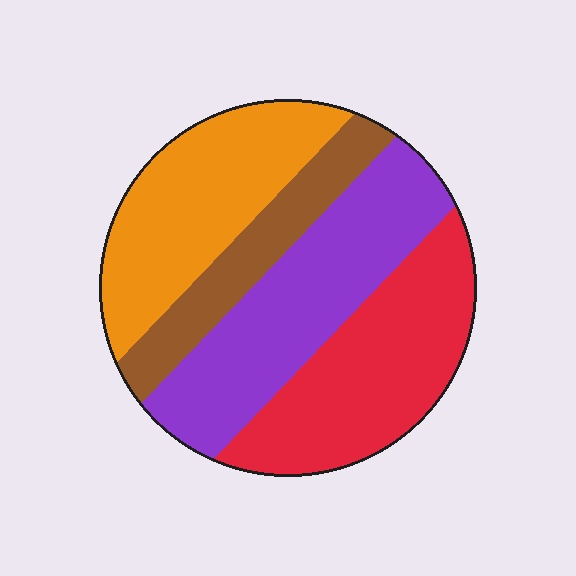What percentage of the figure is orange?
Orange takes up between a sixth and a third of the figure.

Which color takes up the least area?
Brown, at roughly 15%.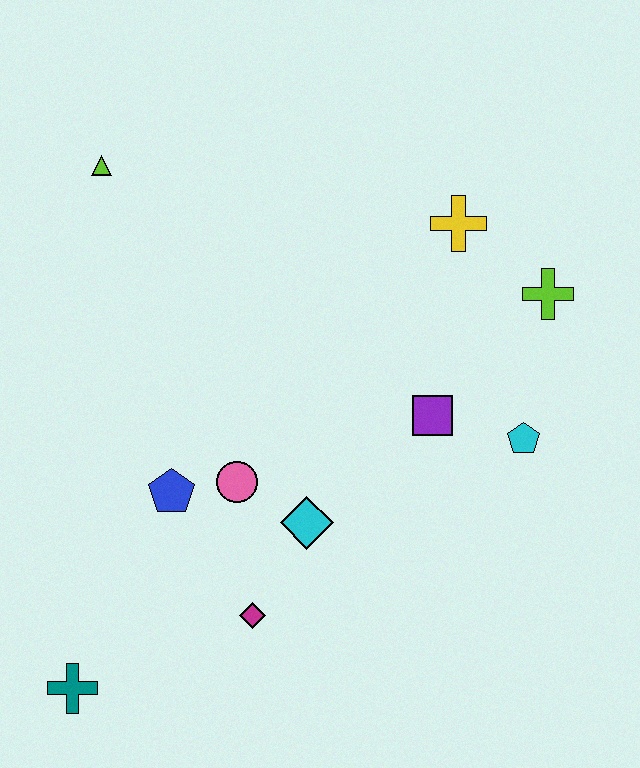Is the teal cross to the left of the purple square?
Yes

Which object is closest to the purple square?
The cyan pentagon is closest to the purple square.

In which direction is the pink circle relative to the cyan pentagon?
The pink circle is to the left of the cyan pentagon.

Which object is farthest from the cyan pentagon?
The teal cross is farthest from the cyan pentagon.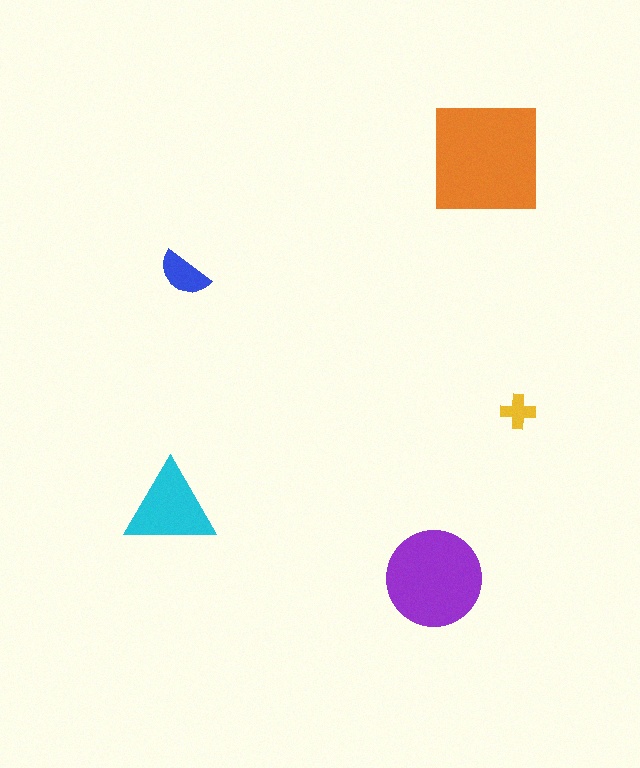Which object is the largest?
The orange square.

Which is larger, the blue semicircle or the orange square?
The orange square.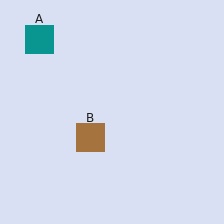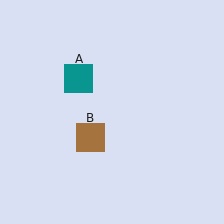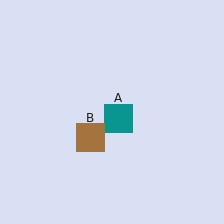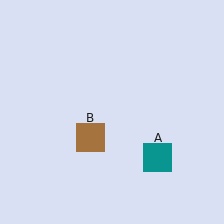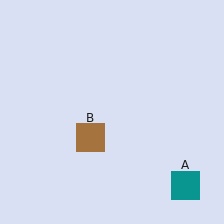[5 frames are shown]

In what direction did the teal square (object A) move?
The teal square (object A) moved down and to the right.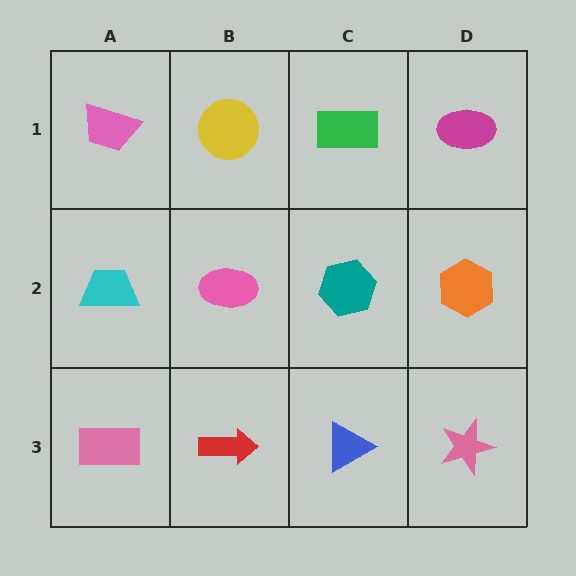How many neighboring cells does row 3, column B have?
3.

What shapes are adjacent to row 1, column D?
An orange hexagon (row 2, column D), a green rectangle (row 1, column C).